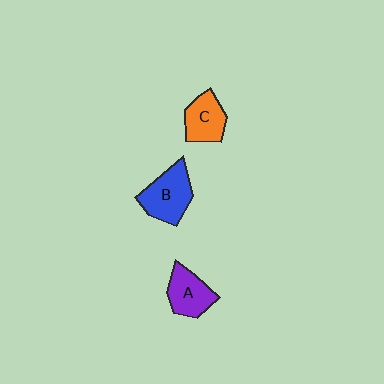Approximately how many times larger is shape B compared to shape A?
Approximately 1.3 times.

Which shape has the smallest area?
Shape C (orange).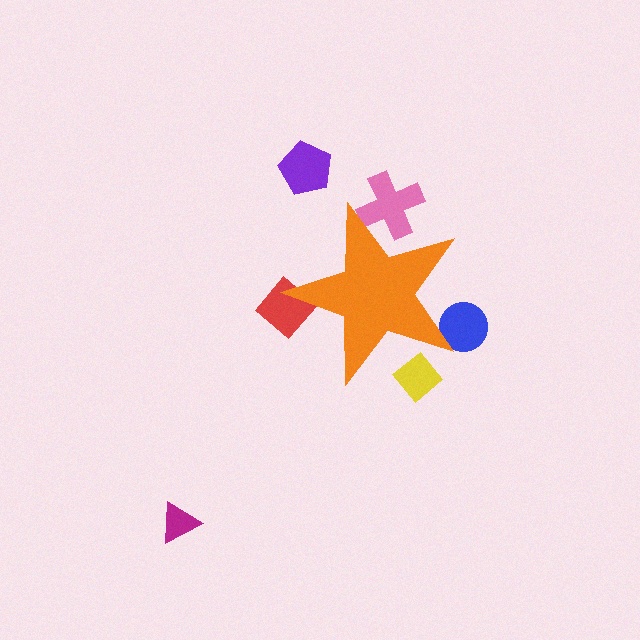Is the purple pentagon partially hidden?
No, the purple pentagon is fully visible.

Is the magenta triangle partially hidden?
No, the magenta triangle is fully visible.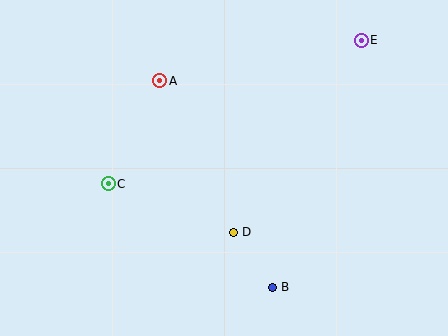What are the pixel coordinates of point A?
Point A is at (160, 81).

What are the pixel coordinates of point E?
Point E is at (361, 40).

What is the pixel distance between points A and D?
The distance between A and D is 168 pixels.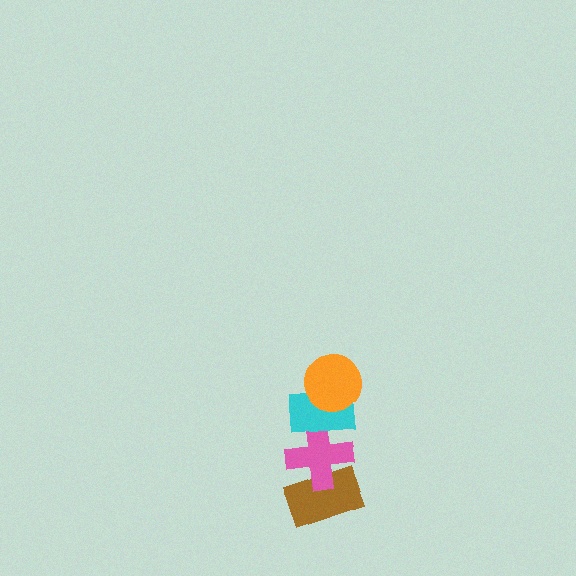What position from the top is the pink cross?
The pink cross is 3rd from the top.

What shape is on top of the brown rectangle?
The pink cross is on top of the brown rectangle.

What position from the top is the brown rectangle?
The brown rectangle is 4th from the top.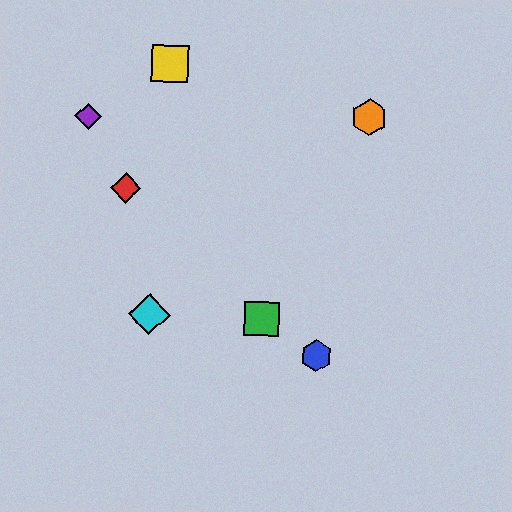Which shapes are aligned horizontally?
The green square, the cyan diamond are aligned horizontally.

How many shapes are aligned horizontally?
2 shapes (the green square, the cyan diamond) are aligned horizontally.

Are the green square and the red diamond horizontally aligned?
No, the green square is at y≈319 and the red diamond is at y≈188.